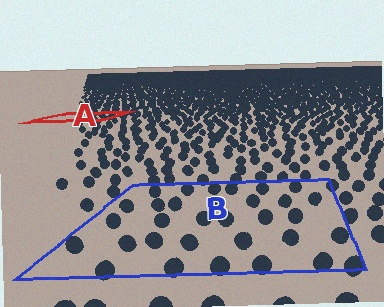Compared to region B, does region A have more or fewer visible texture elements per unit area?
Region A has more texture elements per unit area — they are packed more densely because it is farther away.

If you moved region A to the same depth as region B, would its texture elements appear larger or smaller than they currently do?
They would appear larger. At a closer depth, the same texture elements are projected at a bigger on-screen size.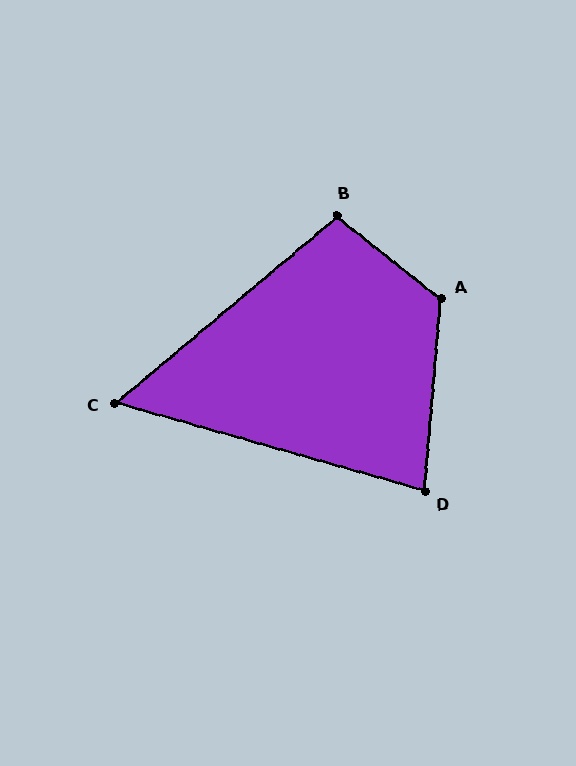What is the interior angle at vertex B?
Approximately 101 degrees (obtuse).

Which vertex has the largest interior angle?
A, at approximately 124 degrees.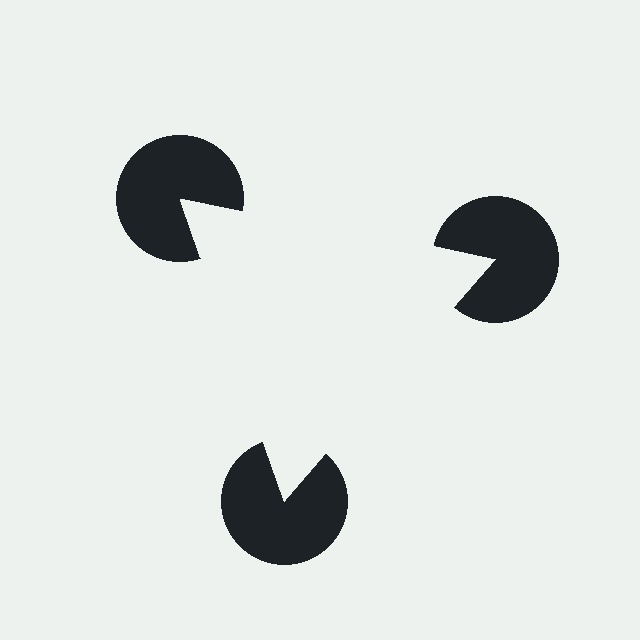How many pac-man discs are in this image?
There are 3 — one at each vertex of the illusory triangle.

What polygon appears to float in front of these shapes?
An illusory triangle — its edges are inferred from the aligned wedge cuts in the pac-man discs, not physically drawn.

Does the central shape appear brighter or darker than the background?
It typically appears slightly brighter than the background, even though no actual brightness change is drawn.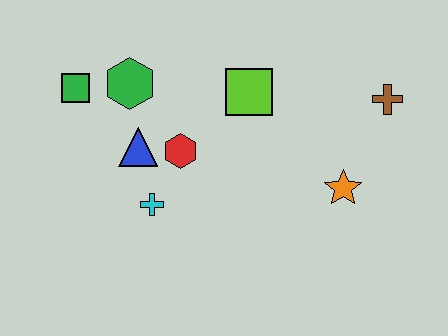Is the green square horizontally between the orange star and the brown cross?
No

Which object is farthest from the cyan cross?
The brown cross is farthest from the cyan cross.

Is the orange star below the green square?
Yes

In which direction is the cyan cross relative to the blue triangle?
The cyan cross is below the blue triangle.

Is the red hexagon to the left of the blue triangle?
No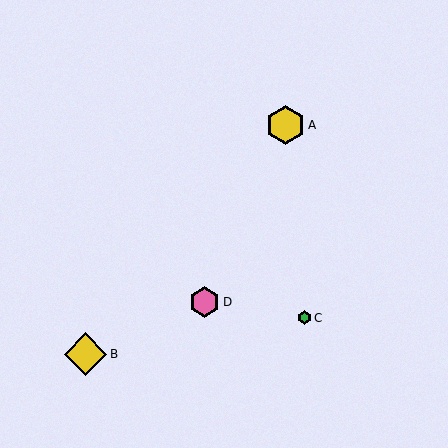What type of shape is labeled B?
Shape B is a yellow diamond.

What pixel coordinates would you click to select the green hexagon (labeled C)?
Click at (304, 318) to select the green hexagon C.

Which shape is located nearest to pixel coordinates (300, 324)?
The green hexagon (labeled C) at (304, 318) is nearest to that location.